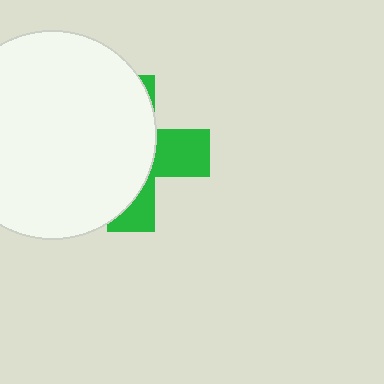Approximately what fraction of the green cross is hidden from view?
Roughly 65% of the green cross is hidden behind the white circle.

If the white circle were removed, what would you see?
You would see the complete green cross.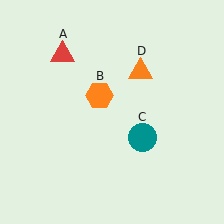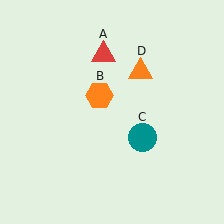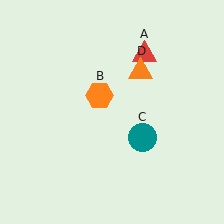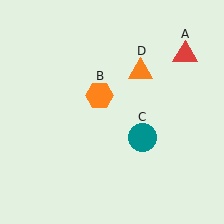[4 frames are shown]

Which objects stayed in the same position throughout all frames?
Orange hexagon (object B) and teal circle (object C) and orange triangle (object D) remained stationary.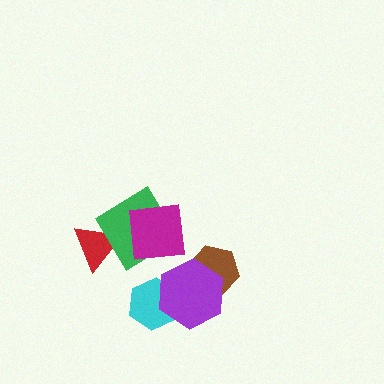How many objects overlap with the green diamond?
2 objects overlap with the green diamond.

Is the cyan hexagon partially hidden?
Yes, it is partially covered by another shape.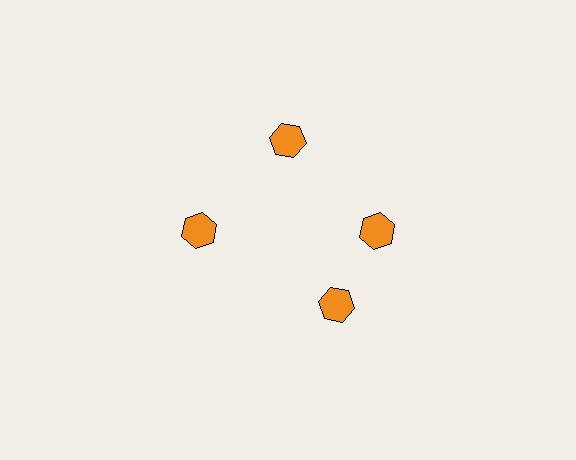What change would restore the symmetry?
The symmetry would be restored by rotating it back into even spacing with its neighbors so that all 4 hexagons sit at equal angles and equal distance from the center.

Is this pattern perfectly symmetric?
No. The 4 orange hexagons are arranged in a ring, but one element near the 6 o'clock position is rotated out of alignment along the ring, breaking the 4-fold rotational symmetry.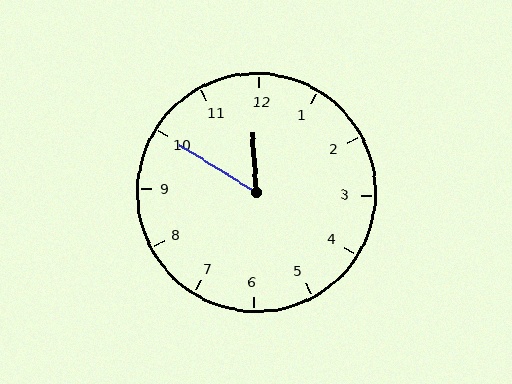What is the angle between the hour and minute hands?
Approximately 55 degrees.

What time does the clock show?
11:50.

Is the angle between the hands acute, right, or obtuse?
It is acute.